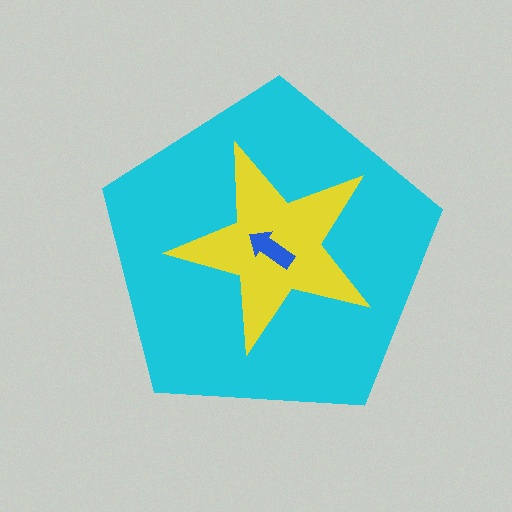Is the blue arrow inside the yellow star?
Yes.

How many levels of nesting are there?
3.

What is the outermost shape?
The cyan pentagon.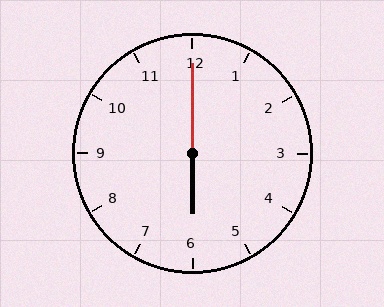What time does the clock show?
6:00.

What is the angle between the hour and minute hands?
Approximately 180 degrees.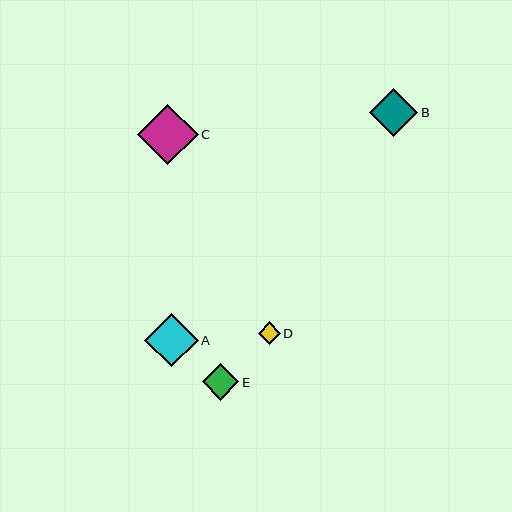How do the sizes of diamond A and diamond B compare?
Diamond A and diamond B are approximately the same size.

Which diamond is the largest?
Diamond C is the largest with a size of approximately 61 pixels.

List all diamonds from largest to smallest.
From largest to smallest: C, A, B, E, D.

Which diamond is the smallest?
Diamond D is the smallest with a size of approximately 22 pixels.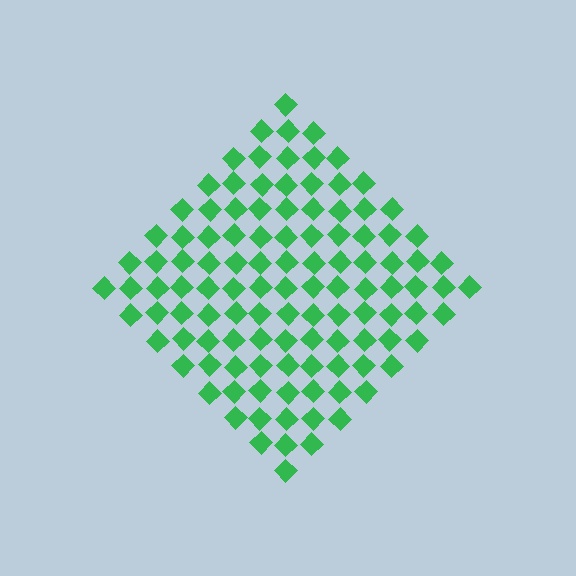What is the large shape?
The large shape is a diamond.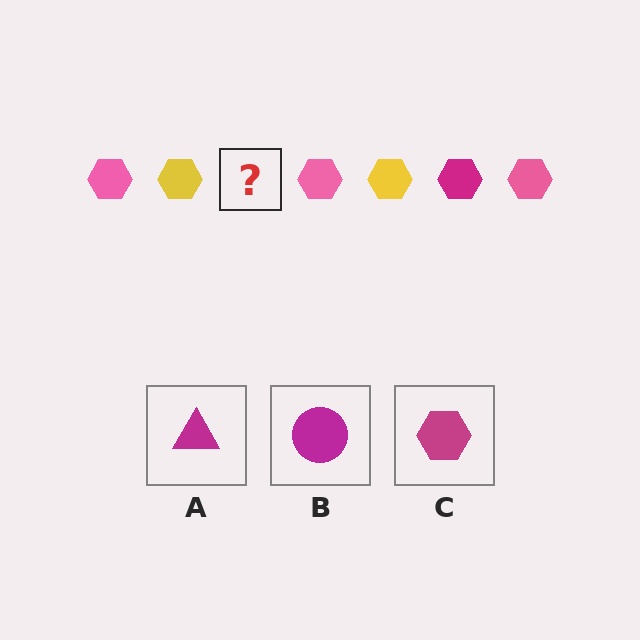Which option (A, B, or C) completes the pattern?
C.